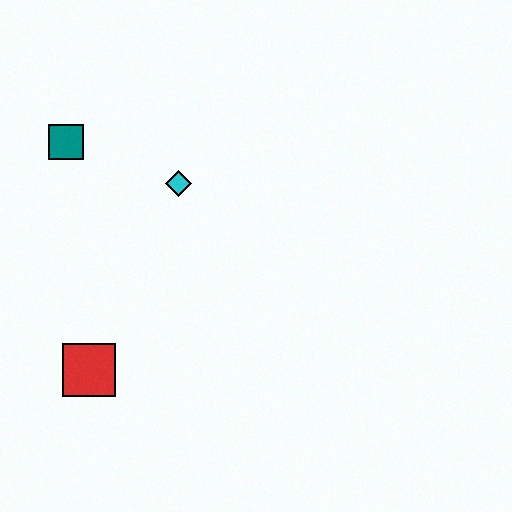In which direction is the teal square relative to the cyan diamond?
The teal square is to the left of the cyan diamond.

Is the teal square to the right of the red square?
No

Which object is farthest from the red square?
The teal square is farthest from the red square.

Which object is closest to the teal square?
The cyan diamond is closest to the teal square.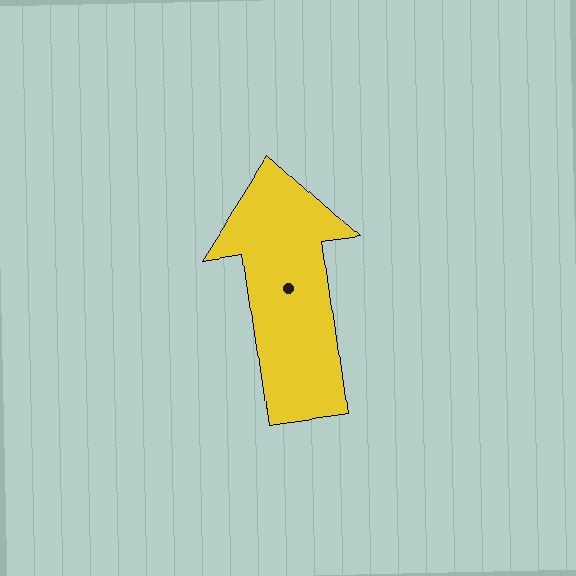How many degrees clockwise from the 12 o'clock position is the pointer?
Approximately 352 degrees.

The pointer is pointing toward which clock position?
Roughly 12 o'clock.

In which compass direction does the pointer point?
North.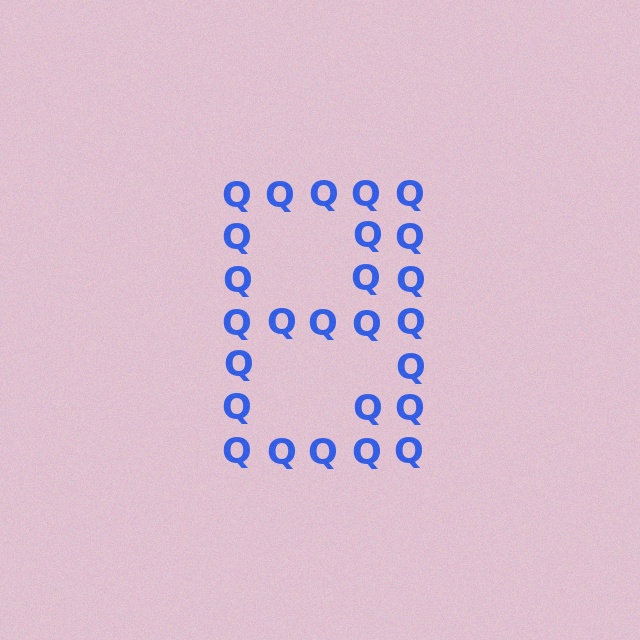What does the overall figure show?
The overall figure shows the letter B.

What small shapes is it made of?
It is made of small letter Q's.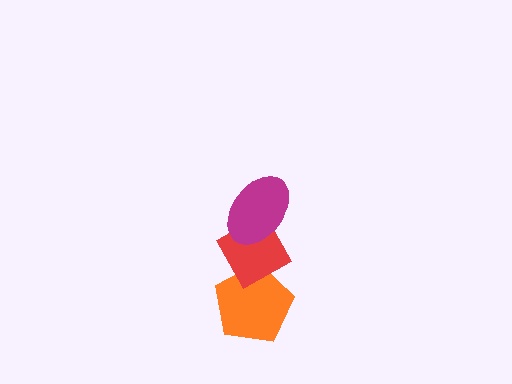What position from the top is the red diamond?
The red diamond is 2nd from the top.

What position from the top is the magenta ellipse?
The magenta ellipse is 1st from the top.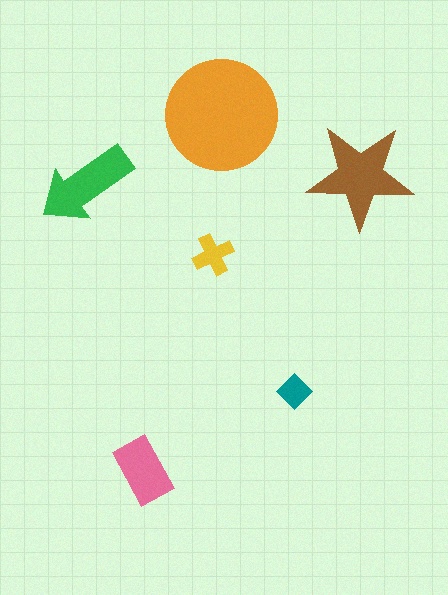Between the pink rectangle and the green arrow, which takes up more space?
The green arrow.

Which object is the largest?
The orange circle.